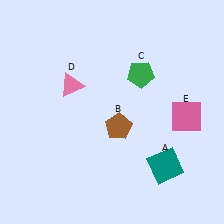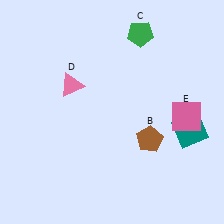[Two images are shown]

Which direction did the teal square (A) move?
The teal square (A) moved up.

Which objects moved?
The objects that moved are: the teal square (A), the brown pentagon (B), the green pentagon (C).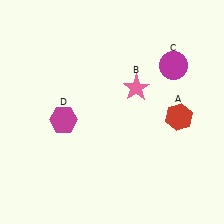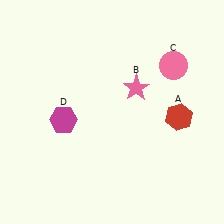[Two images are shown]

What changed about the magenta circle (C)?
In Image 1, C is magenta. In Image 2, it changed to pink.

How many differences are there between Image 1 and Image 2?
There is 1 difference between the two images.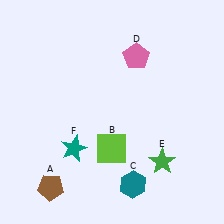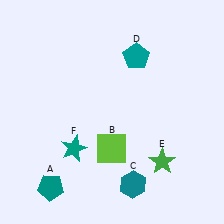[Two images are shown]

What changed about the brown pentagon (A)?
In Image 1, A is brown. In Image 2, it changed to teal.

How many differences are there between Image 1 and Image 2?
There are 2 differences between the two images.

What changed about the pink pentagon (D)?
In Image 1, D is pink. In Image 2, it changed to teal.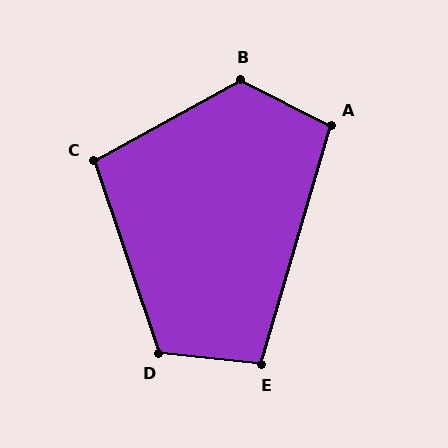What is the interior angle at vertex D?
Approximately 115 degrees (obtuse).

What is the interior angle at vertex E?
Approximately 100 degrees (obtuse).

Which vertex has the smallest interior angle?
C, at approximately 100 degrees.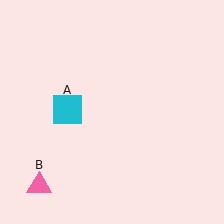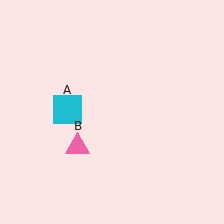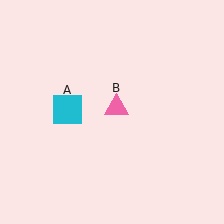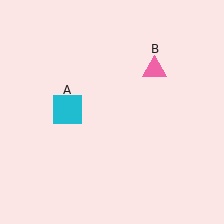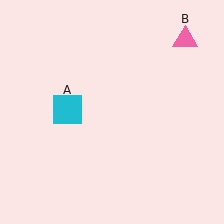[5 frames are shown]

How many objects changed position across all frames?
1 object changed position: pink triangle (object B).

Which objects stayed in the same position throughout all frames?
Cyan square (object A) remained stationary.